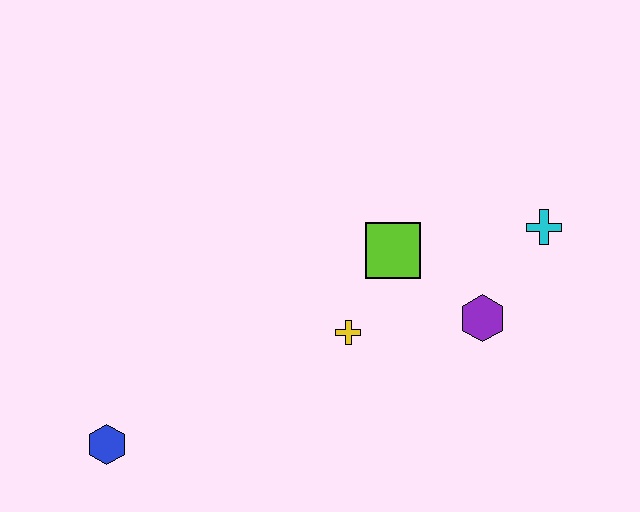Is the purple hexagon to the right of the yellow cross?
Yes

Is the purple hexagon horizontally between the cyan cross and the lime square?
Yes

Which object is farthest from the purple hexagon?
The blue hexagon is farthest from the purple hexagon.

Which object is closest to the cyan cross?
The purple hexagon is closest to the cyan cross.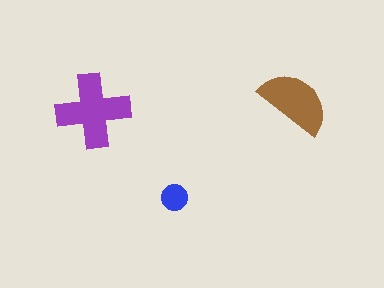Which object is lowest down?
The blue circle is bottommost.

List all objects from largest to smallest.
The purple cross, the brown semicircle, the blue circle.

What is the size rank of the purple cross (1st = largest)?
1st.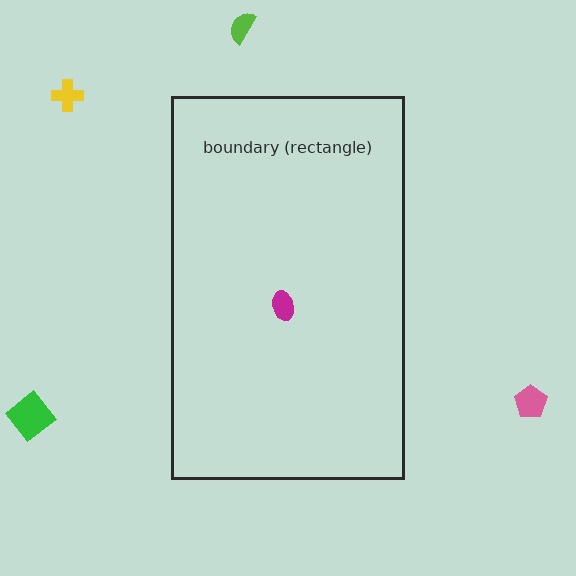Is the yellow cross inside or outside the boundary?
Outside.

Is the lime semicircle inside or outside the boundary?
Outside.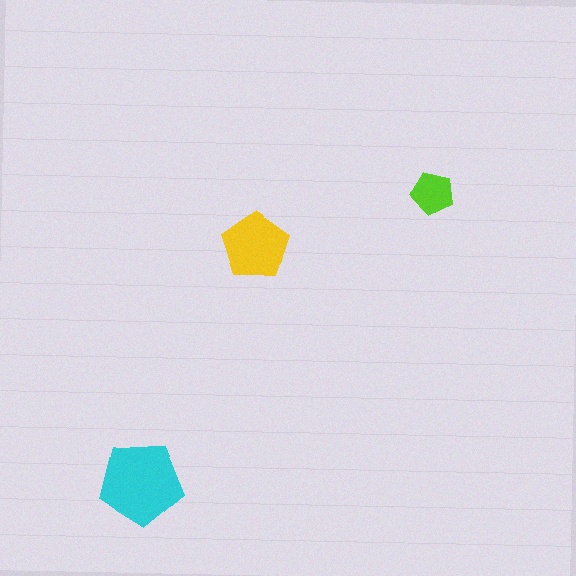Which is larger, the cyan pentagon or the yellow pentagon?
The cyan one.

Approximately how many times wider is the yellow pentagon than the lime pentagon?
About 1.5 times wider.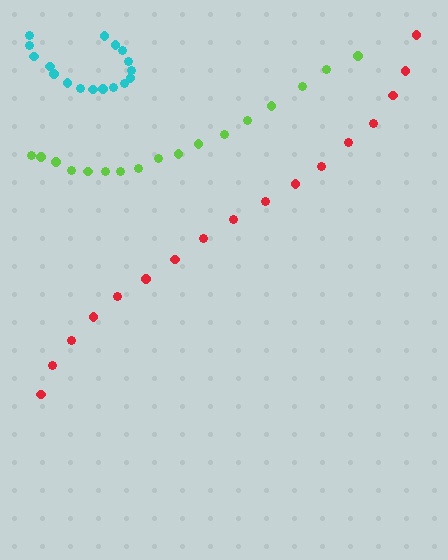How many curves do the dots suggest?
There are 3 distinct paths.